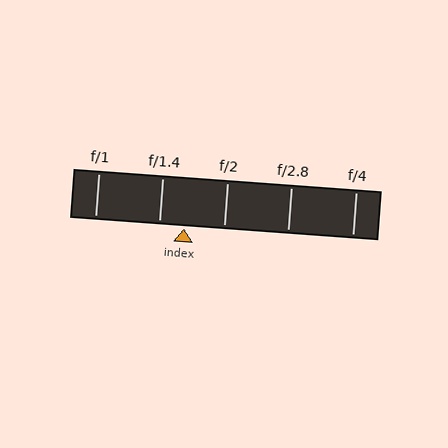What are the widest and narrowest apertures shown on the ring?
The widest aperture shown is f/1 and the narrowest is f/4.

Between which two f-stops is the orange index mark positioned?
The index mark is between f/1.4 and f/2.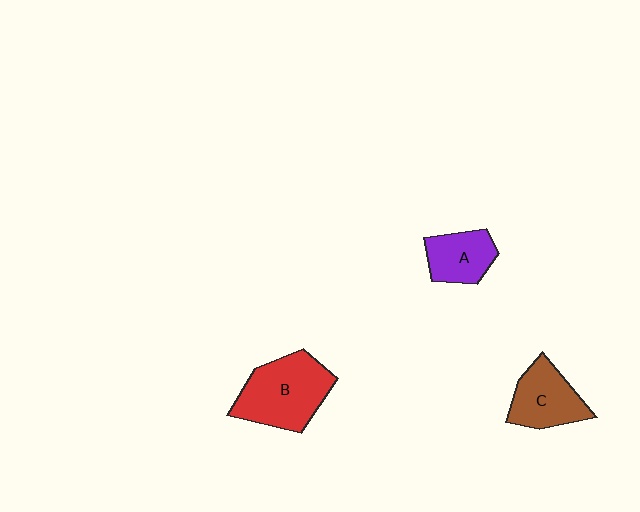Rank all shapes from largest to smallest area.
From largest to smallest: B (red), C (brown), A (purple).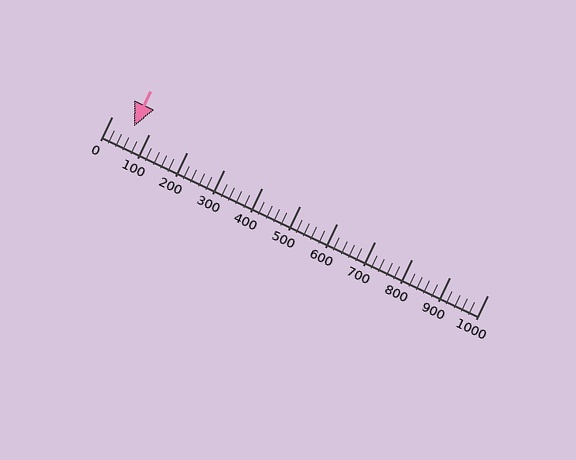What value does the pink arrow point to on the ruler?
The pink arrow points to approximately 60.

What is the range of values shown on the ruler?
The ruler shows values from 0 to 1000.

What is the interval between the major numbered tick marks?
The major tick marks are spaced 100 units apart.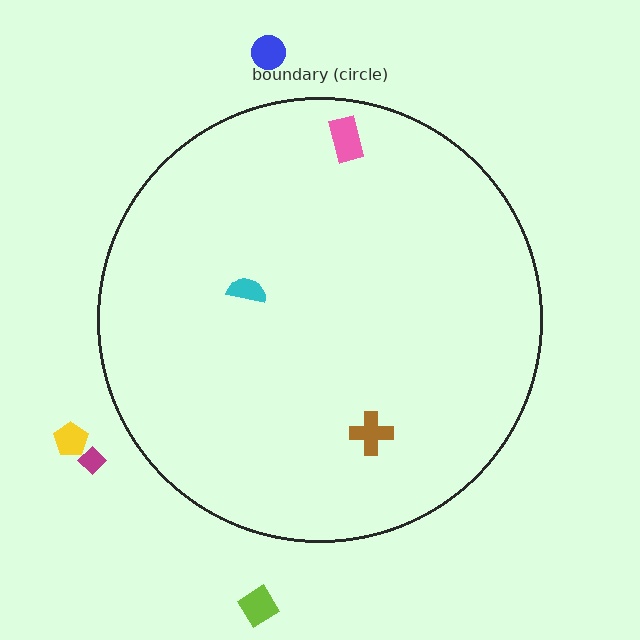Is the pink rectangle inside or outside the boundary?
Inside.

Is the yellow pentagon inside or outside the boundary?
Outside.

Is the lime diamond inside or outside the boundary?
Outside.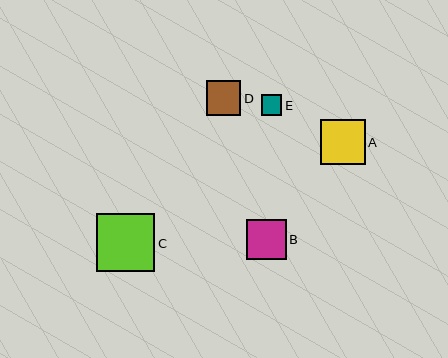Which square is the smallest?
Square E is the smallest with a size of approximately 21 pixels.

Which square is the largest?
Square C is the largest with a size of approximately 58 pixels.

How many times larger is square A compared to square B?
Square A is approximately 1.1 times the size of square B.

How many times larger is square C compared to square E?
Square C is approximately 2.8 times the size of square E.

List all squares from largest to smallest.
From largest to smallest: C, A, B, D, E.